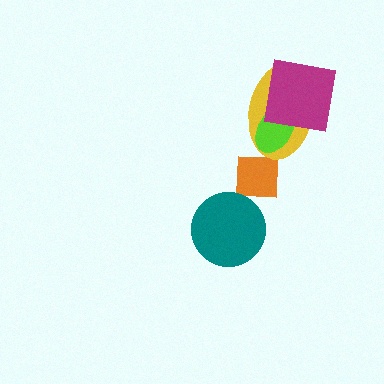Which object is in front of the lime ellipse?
The magenta square is in front of the lime ellipse.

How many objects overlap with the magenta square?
2 objects overlap with the magenta square.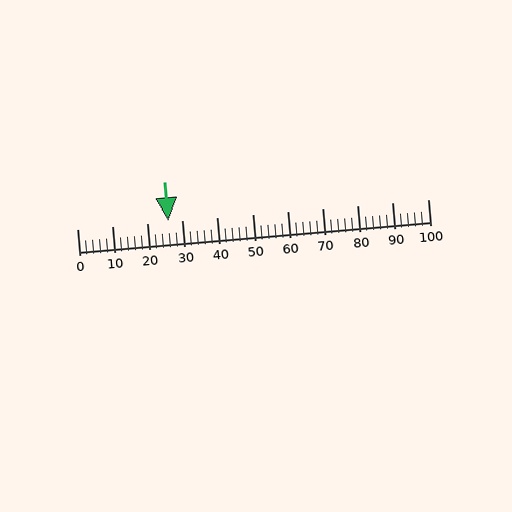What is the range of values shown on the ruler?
The ruler shows values from 0 to 100.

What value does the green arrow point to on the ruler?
The green arrow points to approximately 26.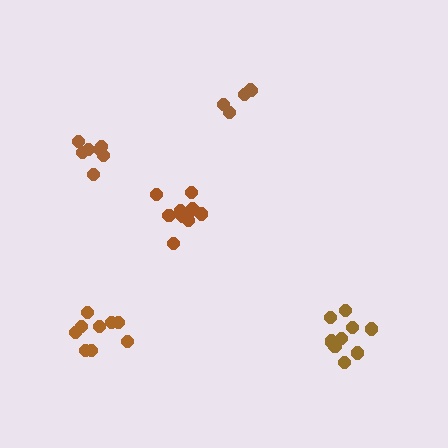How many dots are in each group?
Group 1: 9 dots, Group 2: 5 dots, Group 3: 10 dots, Group 4: 10 dots, Group 5: 7 dots (41 total).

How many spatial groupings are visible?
There are 5 spatial groupings.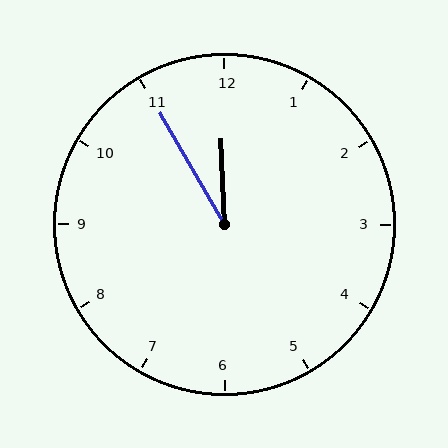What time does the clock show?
11:55.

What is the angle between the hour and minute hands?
Approximately 28 degrees.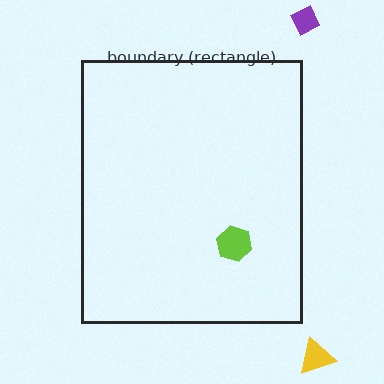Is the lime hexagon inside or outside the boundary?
Inside.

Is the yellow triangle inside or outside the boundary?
Outside.